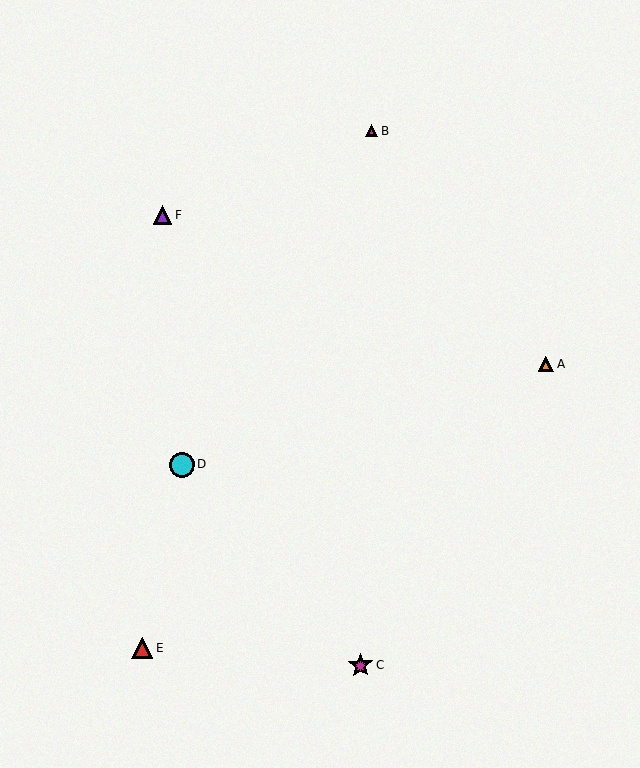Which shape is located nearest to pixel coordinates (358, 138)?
The magenta triangle (labeled B) at (371, 131) is nearest to that location.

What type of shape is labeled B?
Shape B is a magenta triangle.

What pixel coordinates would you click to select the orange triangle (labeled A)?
Click at (546, 364) to select the orange triangle A.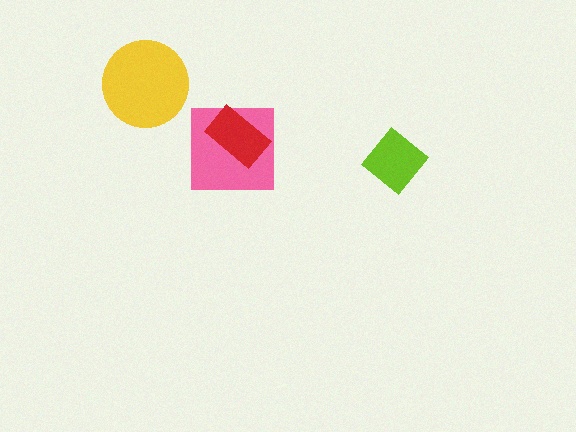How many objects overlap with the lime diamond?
0 objects overlap with the lime diamond.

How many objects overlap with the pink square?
1 object overlaps with the pink square.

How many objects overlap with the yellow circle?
0 objects overlap with the yellow circle.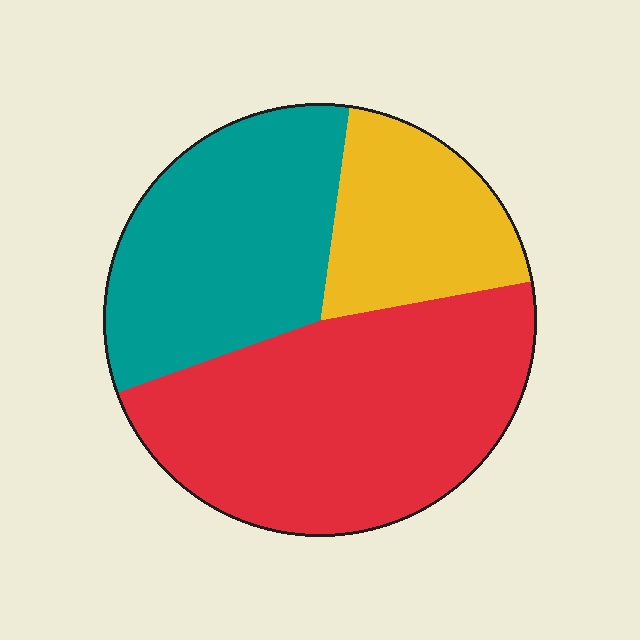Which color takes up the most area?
Red, at roughly 45%.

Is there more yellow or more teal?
Teal.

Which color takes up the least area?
Yellow, at roughly 20%.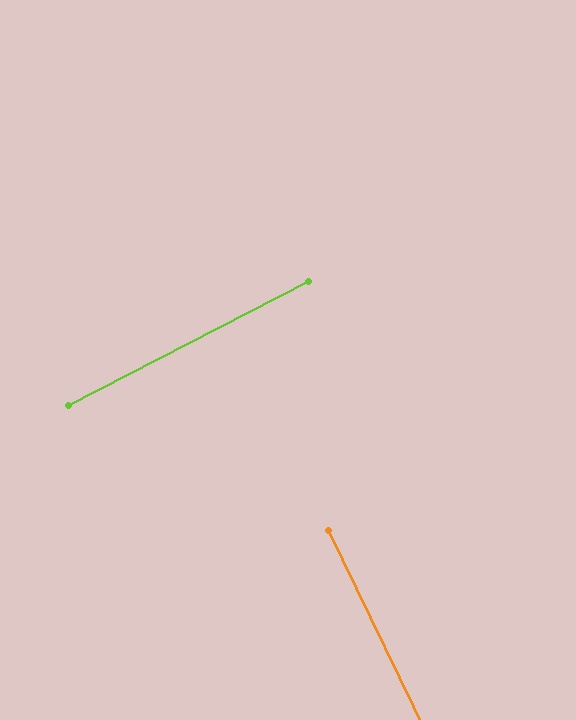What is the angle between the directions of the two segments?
Approximately 88 degrees.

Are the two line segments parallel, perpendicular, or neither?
Perpendicular — they meet at approximately 88°.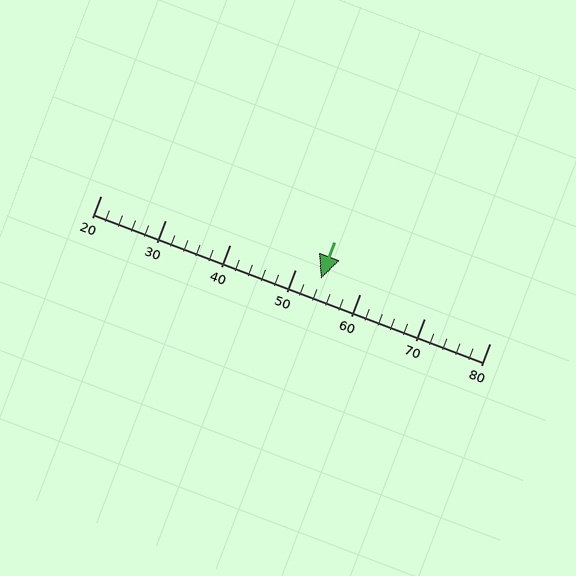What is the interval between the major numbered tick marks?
The major tick marks are spaced 10 units apart.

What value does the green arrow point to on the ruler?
The green arrow points to approximately 54.